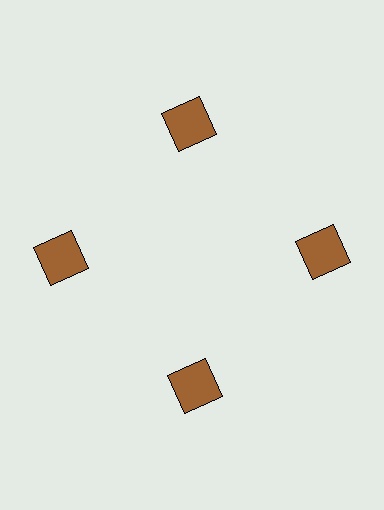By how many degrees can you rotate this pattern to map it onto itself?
The pattern maps onto itself every 90 degrees of rotation.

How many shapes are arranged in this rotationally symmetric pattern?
There are 4 shapes, arranged in 4 groups of 1.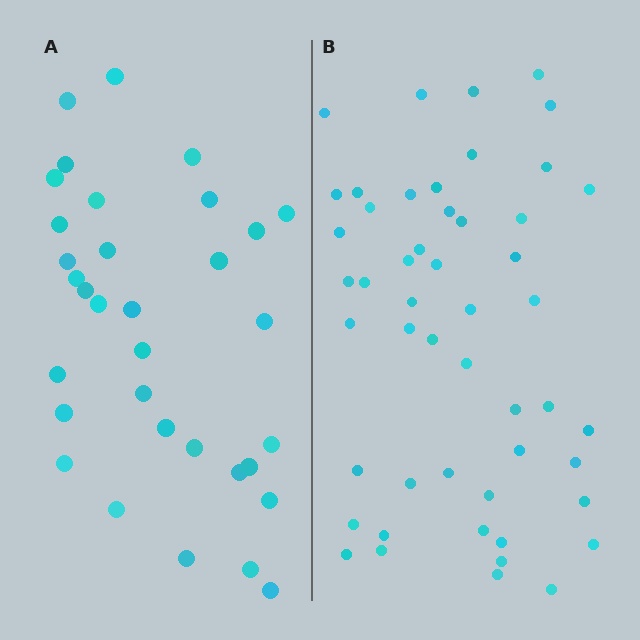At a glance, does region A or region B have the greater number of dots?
Region B (the right region) has more dots.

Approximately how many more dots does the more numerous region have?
Region B has approximately 15 more dots than region A.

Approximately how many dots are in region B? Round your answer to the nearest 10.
About 50 dots.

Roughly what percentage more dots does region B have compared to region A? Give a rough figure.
About 50% more.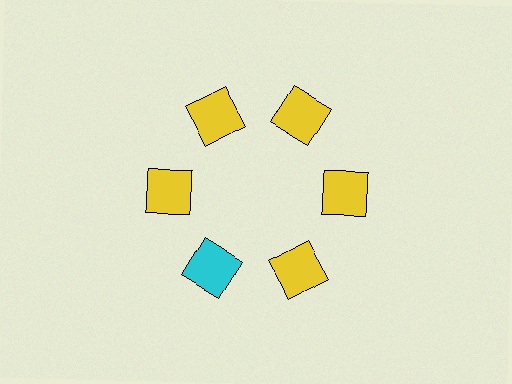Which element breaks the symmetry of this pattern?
The cyan square at roughly the 7 o'clock position breaks the symmetry. All other shapes are yellow squares.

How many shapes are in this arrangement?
There are 6 shapes arranged in a ring pattern.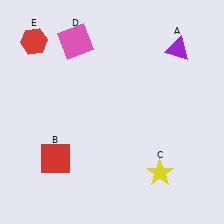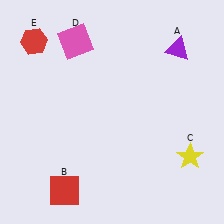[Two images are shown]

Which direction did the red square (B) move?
The red square (B) moved down.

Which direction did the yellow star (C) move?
The yellow star (C) moved right.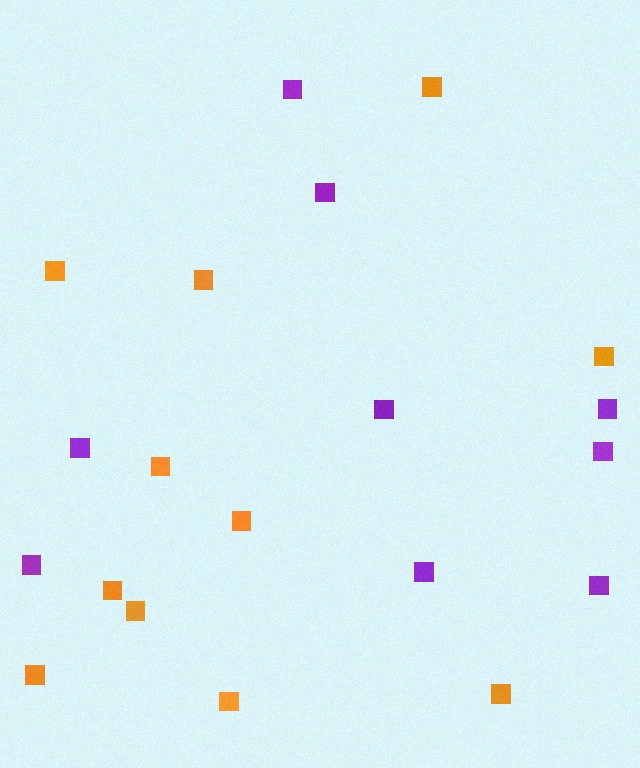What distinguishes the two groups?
There are 2 groups: one group of purple squares (9) and one group of orange squares (11).